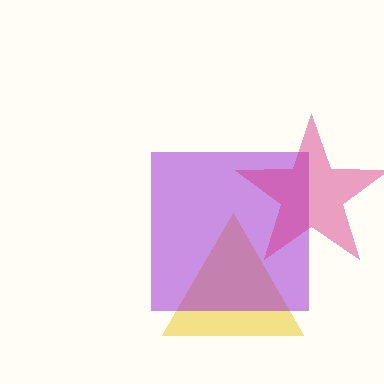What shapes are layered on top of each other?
The layered shapes are: a yellow triangle, a purple square, a magenta star.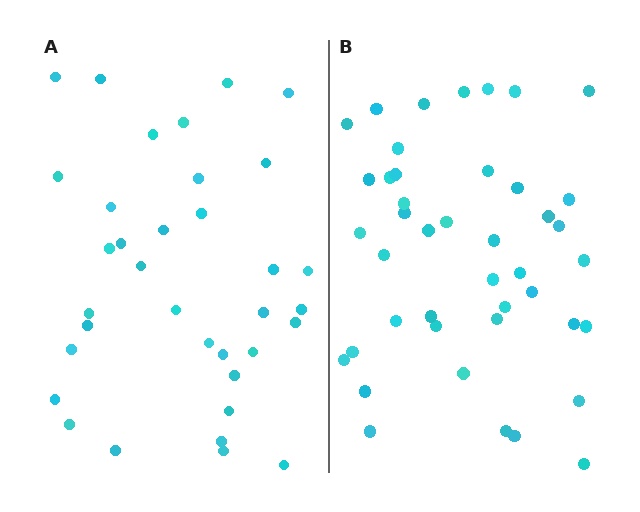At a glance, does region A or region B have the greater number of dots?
Region B (the right region) has more dots.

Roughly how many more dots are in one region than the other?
Region B has roughly 8 or so more dots than region A.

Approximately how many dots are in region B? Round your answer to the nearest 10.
About 40 dots. (The exact count is 43, which rounds to 40.)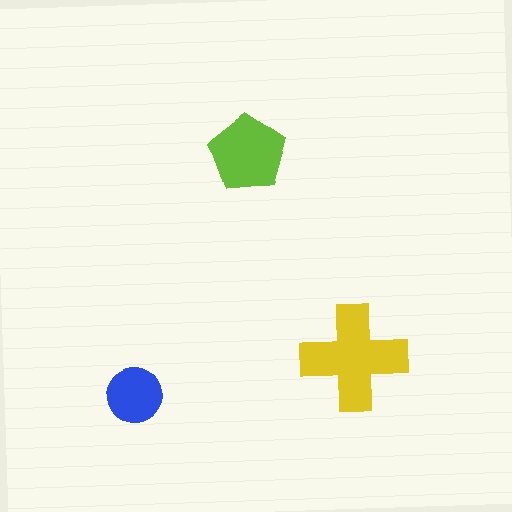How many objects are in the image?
There are 3 objects in the image.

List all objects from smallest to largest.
The blue circle, the lime pentagon, the yellow cross.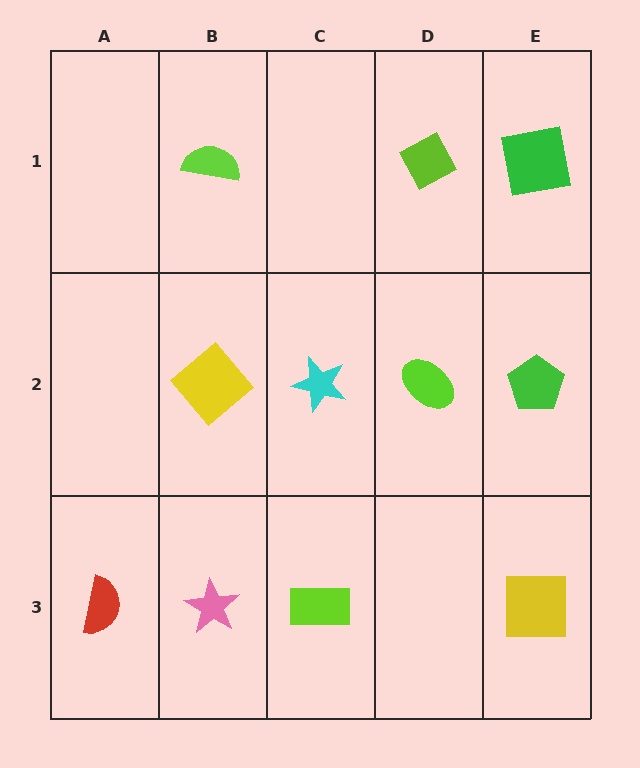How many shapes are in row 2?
4 shapes.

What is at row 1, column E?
A green square.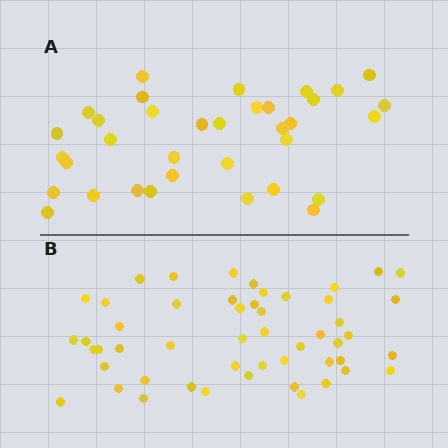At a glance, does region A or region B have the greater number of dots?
Region B (the bottom region) has more dots.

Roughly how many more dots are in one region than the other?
Region B has approximately 15 more dots than region A.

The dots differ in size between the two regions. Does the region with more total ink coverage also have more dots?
No. Region A has more total ink coverage because its dots are larger, but region B actually contains more individual dots. Total area can be misleading — the number of items is what matters here.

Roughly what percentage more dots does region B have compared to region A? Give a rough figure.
About 45% more.